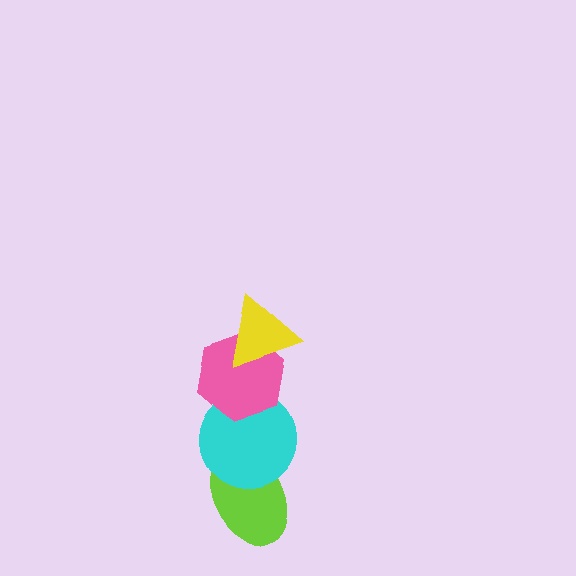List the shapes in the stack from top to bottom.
From top to bottom: the yellow triangle, the pink hexagon, the cyan circle, the lime ellipse.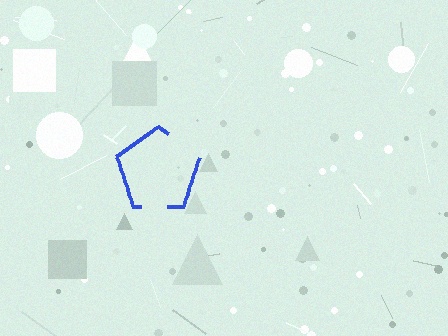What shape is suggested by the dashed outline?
The dashed outline suggests a pentagon.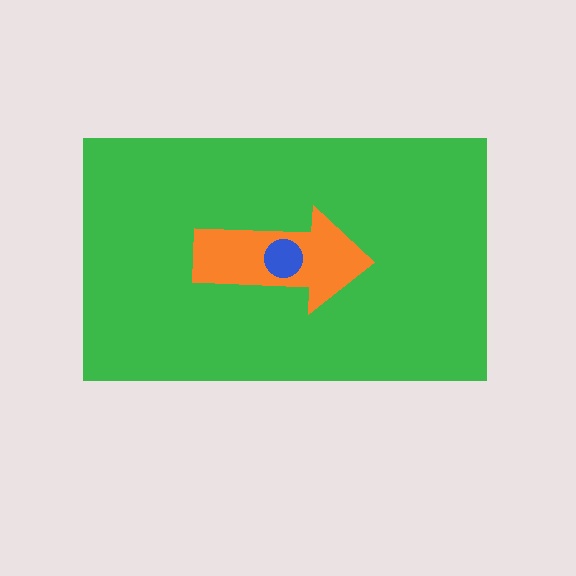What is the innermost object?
The blue circle.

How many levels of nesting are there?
3.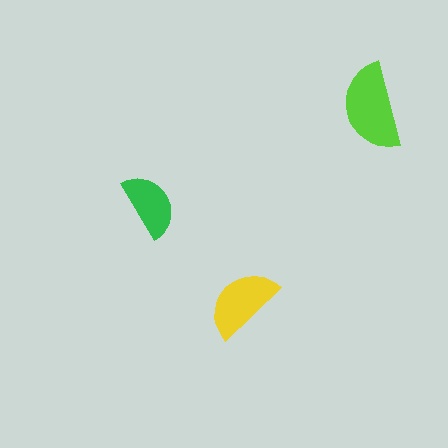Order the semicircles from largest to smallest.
the lime one, the yellow one, the green one.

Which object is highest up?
The lime semicircle is topmost.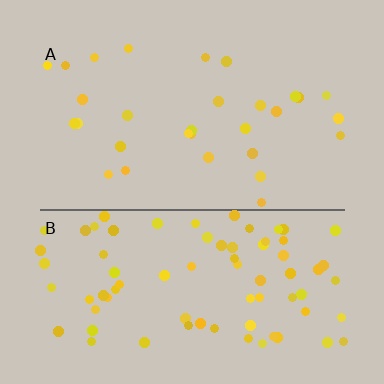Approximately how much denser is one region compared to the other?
Approximately 2.6× — region B over region A.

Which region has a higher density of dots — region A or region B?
B (the bottom).